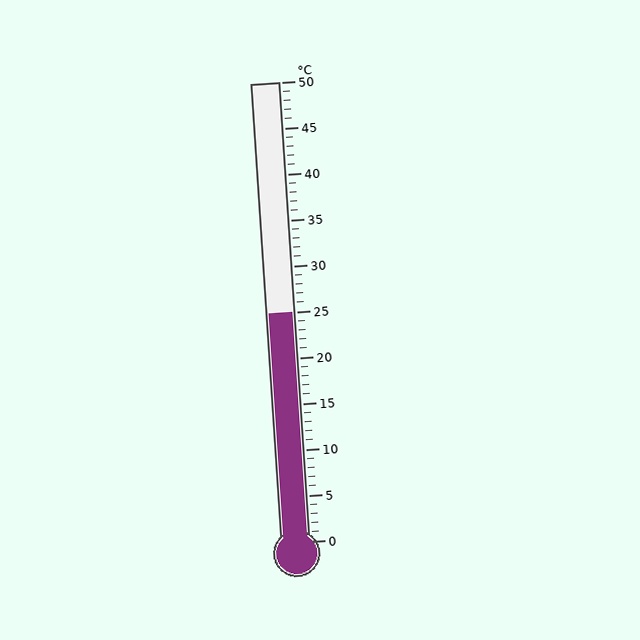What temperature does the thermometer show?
The thermometer shows approximately 25°C.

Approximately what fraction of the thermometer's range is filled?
The thermometer is filled to approximately 50% of its range.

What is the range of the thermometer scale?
The thermometer scale ranges from 0°C to 50°C.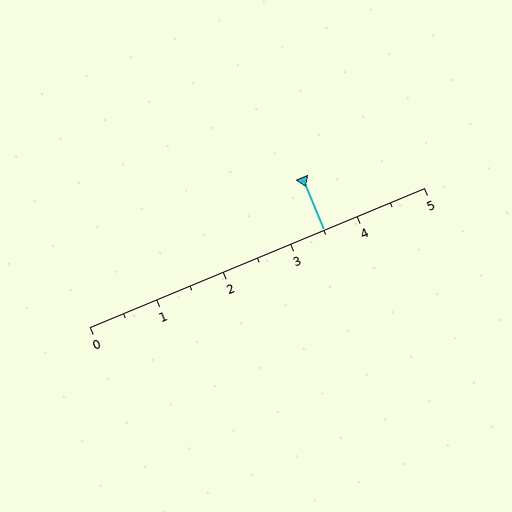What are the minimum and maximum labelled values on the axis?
The axis runs from 0 to 5.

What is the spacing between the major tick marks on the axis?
The major ticks are spaced 1 apart.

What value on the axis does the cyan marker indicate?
The marker indicates approximately 3.5.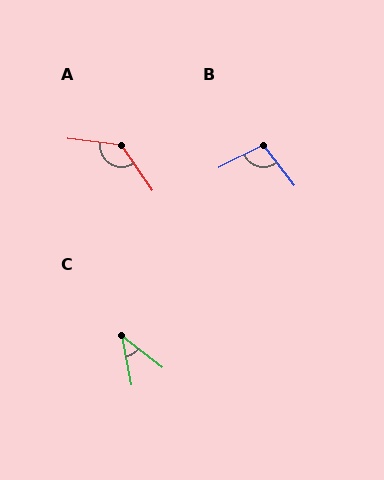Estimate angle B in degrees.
Approximately 101 degrees.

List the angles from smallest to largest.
C (42°), B (101°), A (132°).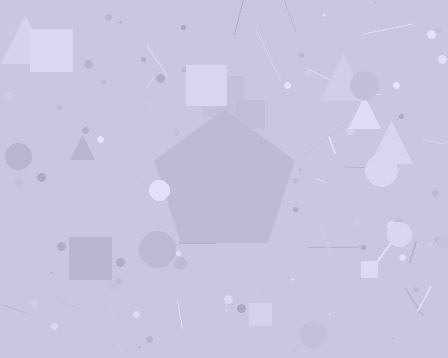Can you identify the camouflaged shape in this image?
The camouflaged shape is a pentagon.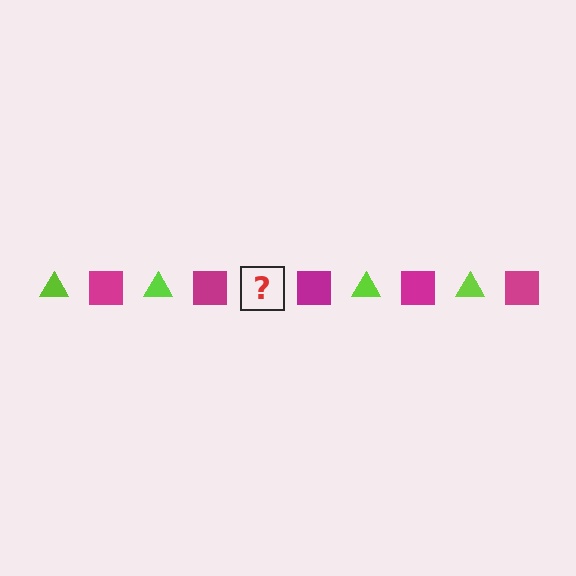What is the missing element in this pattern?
The missing element is a lime triangle.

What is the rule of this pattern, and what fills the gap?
The rule is that the pattern alternates between lime triangle and magenta square. The gap should be filled with a lime triangle.